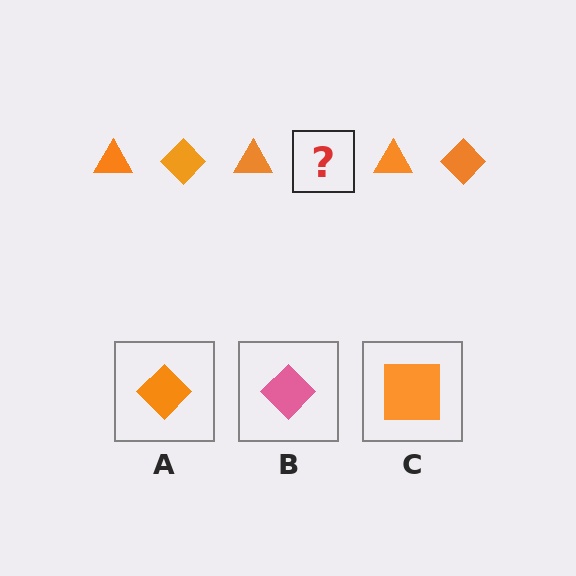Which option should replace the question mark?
Option A.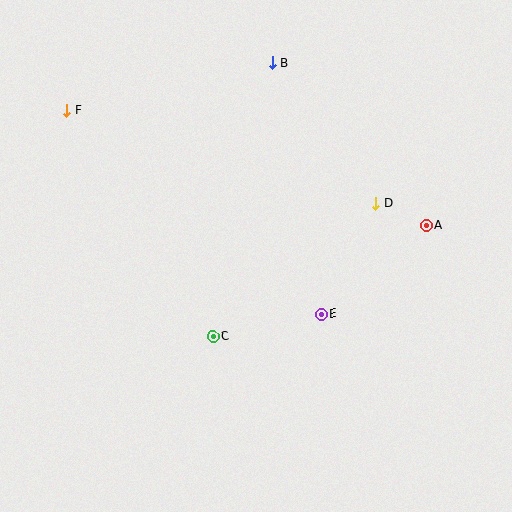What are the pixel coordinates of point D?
Point D is at (375, 204).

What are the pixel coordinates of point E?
Point E is at (322, 314).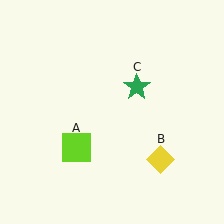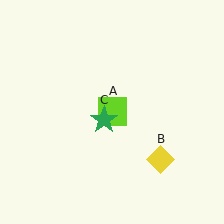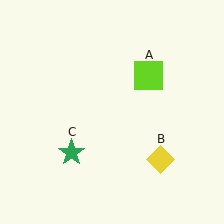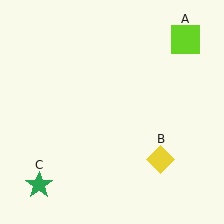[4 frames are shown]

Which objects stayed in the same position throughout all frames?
Yellow diamond (object B) remained stationary.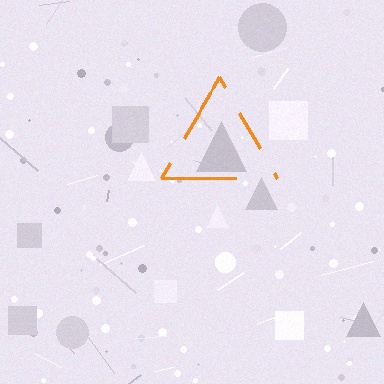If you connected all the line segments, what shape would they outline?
They would outline a triangle.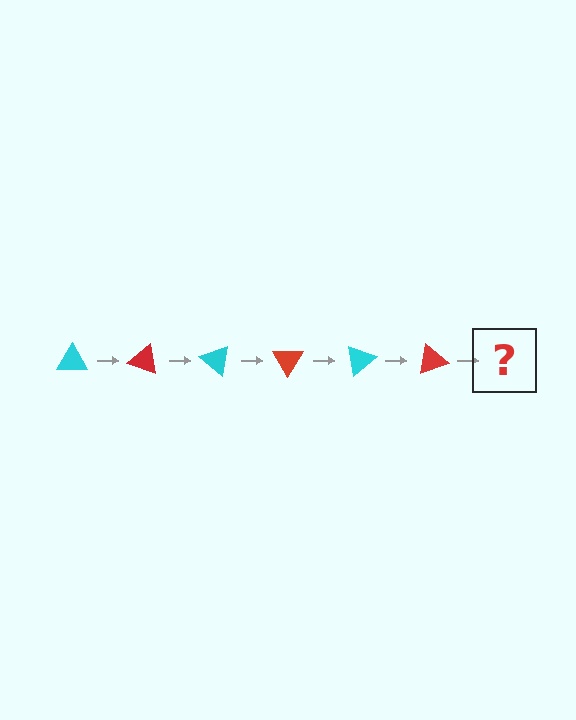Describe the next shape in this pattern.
It should be a cyan triangle, rotated 120 degrees from the start.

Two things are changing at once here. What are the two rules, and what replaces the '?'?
The two rules are that it rotates 20 degrees each step and the color cycles through cyan and red. The '?' should be a cyan triangle, rotated 120 degrees from the start.